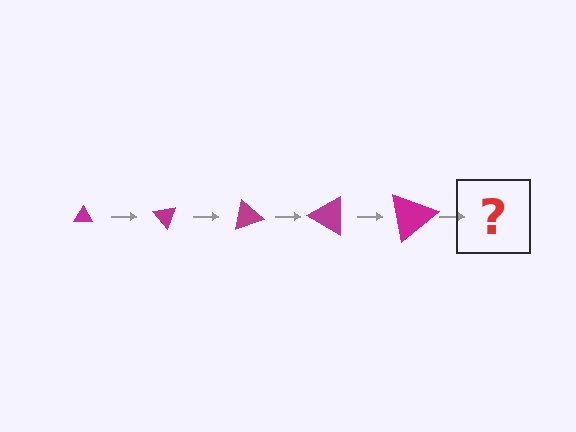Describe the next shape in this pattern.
It should be a triangle, larger than the previous one and rotated 250 degrees from the start.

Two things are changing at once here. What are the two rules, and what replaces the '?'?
The two rules are that the triangle grows larger each step and it rotates 50 degrees each step. The '?' should be a triangle, larger than the previous one and rotated 250 degrees from the start.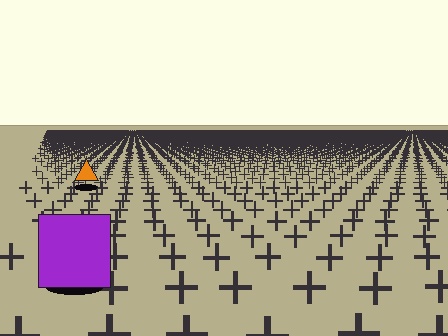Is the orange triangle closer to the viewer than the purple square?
No. The purple square is closer — you can tell from the texture gradient: the ground texture is coarser near it.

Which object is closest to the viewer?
The purple square is closest. The texture marks near it are larger and more spread out.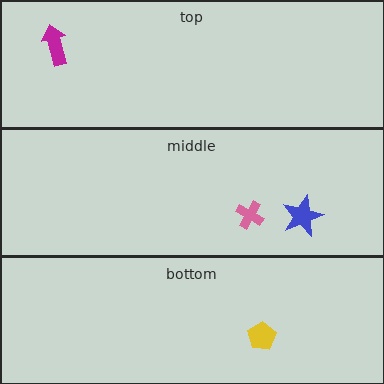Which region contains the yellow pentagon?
The bottom region.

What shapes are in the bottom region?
The yellow pentagon.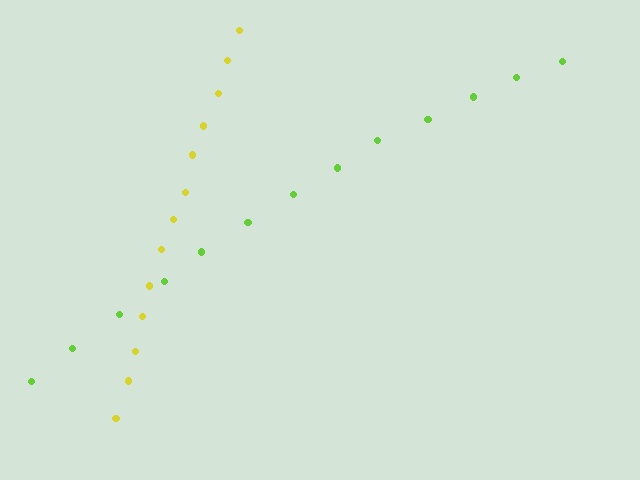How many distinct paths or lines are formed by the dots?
There are 2 distinct paths.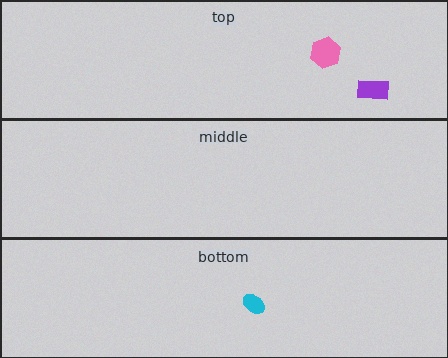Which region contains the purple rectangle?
The top region.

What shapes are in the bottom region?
The cyan ellipse.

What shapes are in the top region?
The purple rectangle, the pink hexagon.